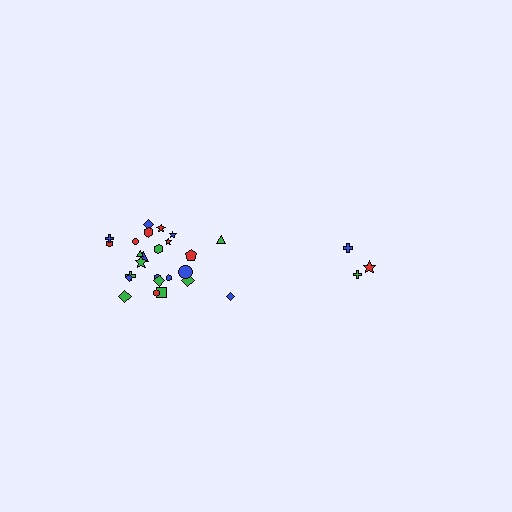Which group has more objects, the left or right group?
The left group.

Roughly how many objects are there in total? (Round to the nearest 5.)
Roughly 30 objects in total.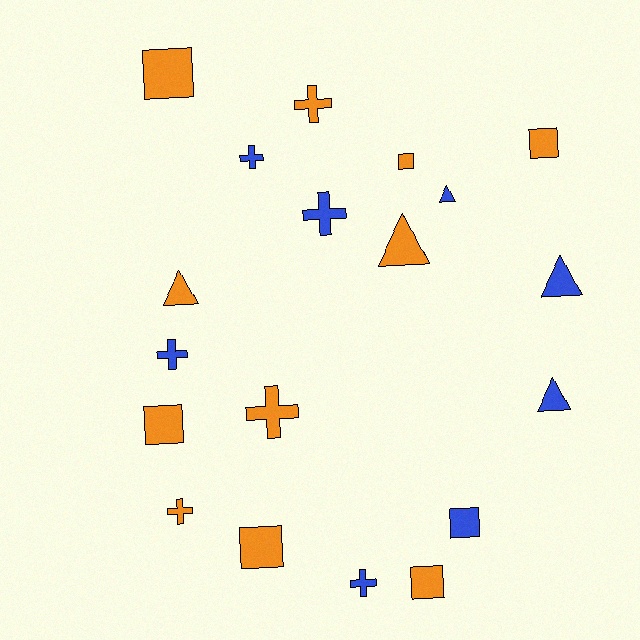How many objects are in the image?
There are 19 objects.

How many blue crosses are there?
There are 4 blue crosses.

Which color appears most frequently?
Orange, with 11 objects.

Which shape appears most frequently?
Square, with 7 objects.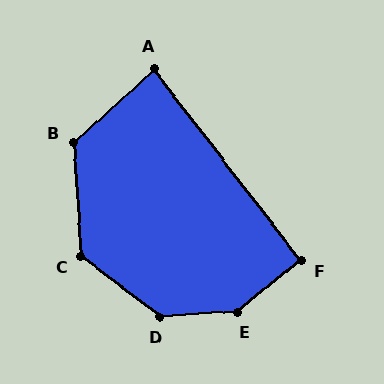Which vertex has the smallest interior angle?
A, at approximately 85 degrees.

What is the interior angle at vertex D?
Approximately 140 degrees (obtuse).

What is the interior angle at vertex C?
Approximately 131 degrees (obtuse).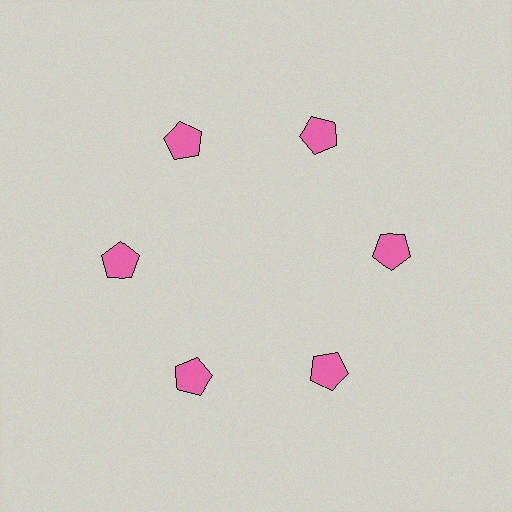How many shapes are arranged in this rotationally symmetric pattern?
There are 6 shapes, arranged in 6 groups of 1.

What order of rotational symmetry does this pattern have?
This pattern has 6-fold rotational symmetry.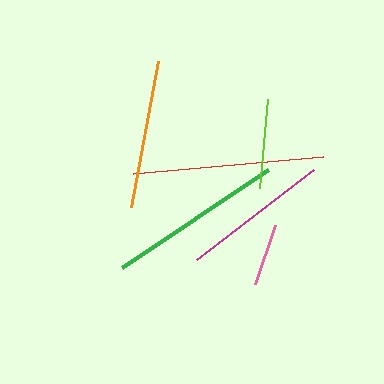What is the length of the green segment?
The green segment is approximately 176 pixels long.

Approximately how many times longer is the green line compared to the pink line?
The green line is approximately 2.8 times the length of the pink line.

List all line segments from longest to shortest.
From longest to shortest: red, green, orange, magenta, lime, pink.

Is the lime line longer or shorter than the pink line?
The lime line is longer than the pink line.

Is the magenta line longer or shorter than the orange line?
The orange line is longer than the magenta line.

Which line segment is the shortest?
The pink line is the shortest at approximately 62 pixels.